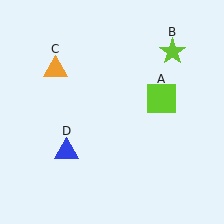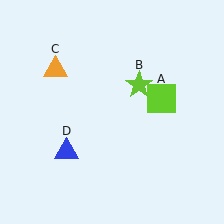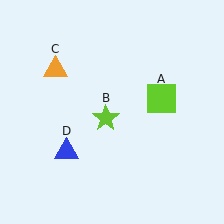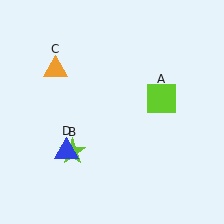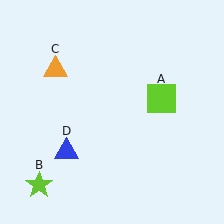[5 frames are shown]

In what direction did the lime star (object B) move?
The lime star (object B) moved down and to the left.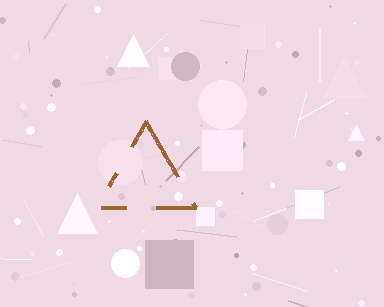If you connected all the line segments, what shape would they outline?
They would outline a triangle.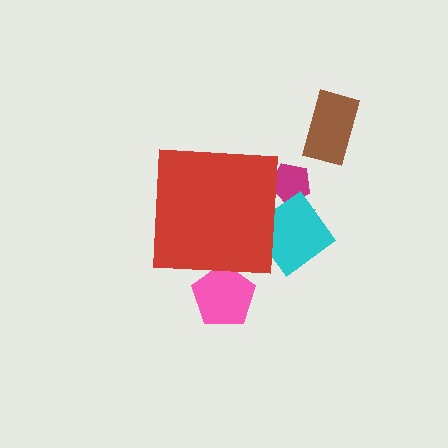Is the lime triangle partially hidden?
Yes, the lime triangle is partially hidden behind the red square.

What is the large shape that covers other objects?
A red square.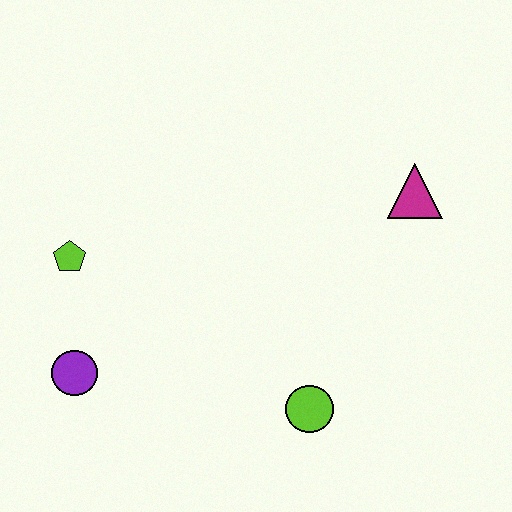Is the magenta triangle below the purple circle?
No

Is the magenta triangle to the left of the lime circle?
No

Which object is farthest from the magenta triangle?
The purple circle is farthest from the magenta triangle.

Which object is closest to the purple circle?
The lime pentagon is closest to the purple circle.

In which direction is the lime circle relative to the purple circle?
The lime circle is to the right of the purple circle.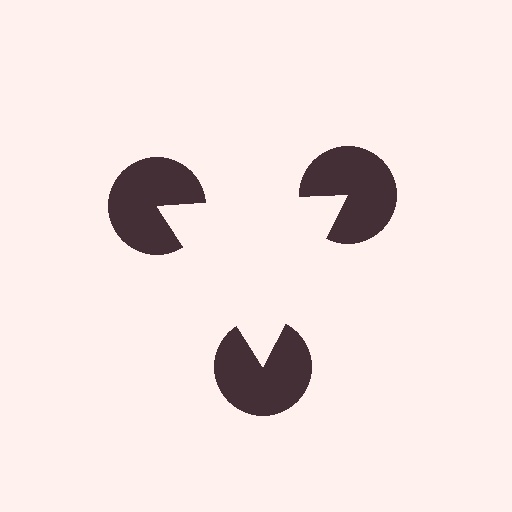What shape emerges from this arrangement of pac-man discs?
An illusory triangle — its edges are inferred from the aligned wedge cuts in the pac-man discs, not physically drawn.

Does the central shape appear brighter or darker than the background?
It typically appears slightly brighter than the background, even though no actual brightness change is drawn.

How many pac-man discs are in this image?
There are 3 — one at each vertex of the illusory triangle.